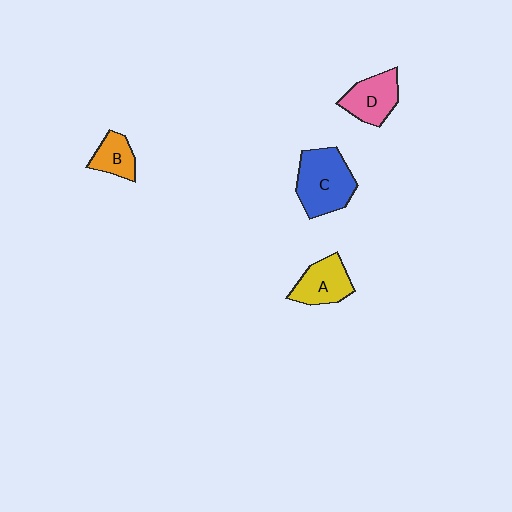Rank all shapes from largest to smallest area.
From largest to smallest: C (blue), D (pink), A (yellow), B (orange).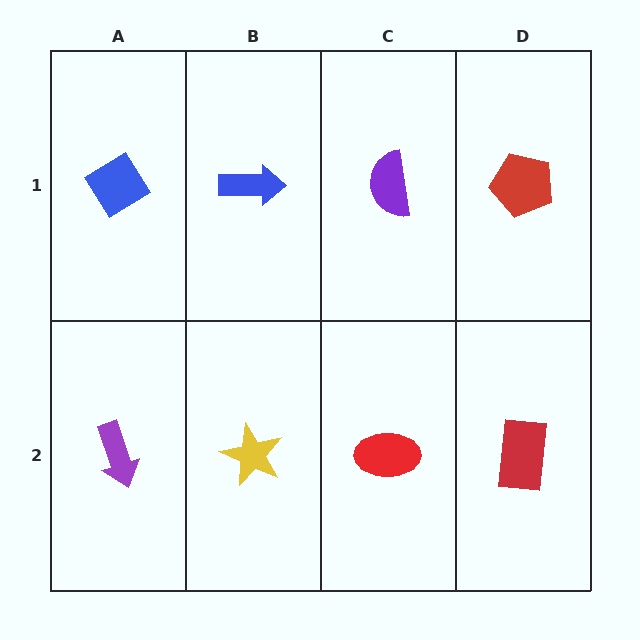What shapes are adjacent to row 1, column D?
A red rectangle (row 2, column D), a purple semicircle (row 1, column C).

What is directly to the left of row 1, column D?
A purple semicircle.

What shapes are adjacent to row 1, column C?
A red ellipse (row 2, column C), a blue arrow (row 1, column B), a red pentagon (row 1, column D).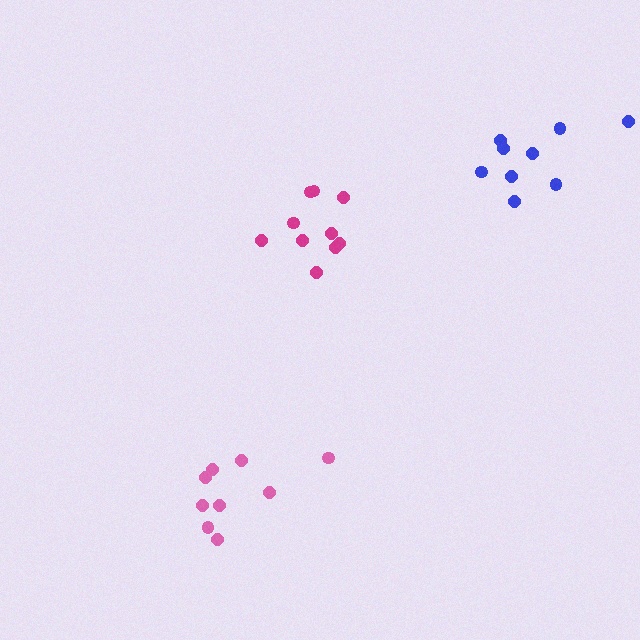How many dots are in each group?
Group 1: 10 dots, Group 2: 9 dots, Group 3: 9 dots (28 total).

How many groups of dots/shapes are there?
There are 3 groups.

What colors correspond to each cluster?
The clusters are colored: magenta, pink, blue.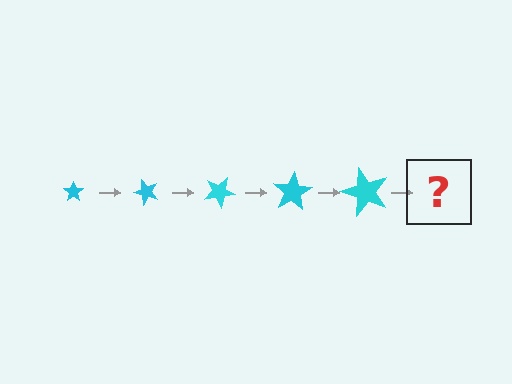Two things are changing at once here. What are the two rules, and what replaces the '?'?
The two rules are that the star grows larger each step and it rotates 50 degrees each step. The '?' should be a star, larger than the previous one and rotated 250 degrees from the start.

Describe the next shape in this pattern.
It should be a star, larger than the previous one and rotated 250 degrees from the start.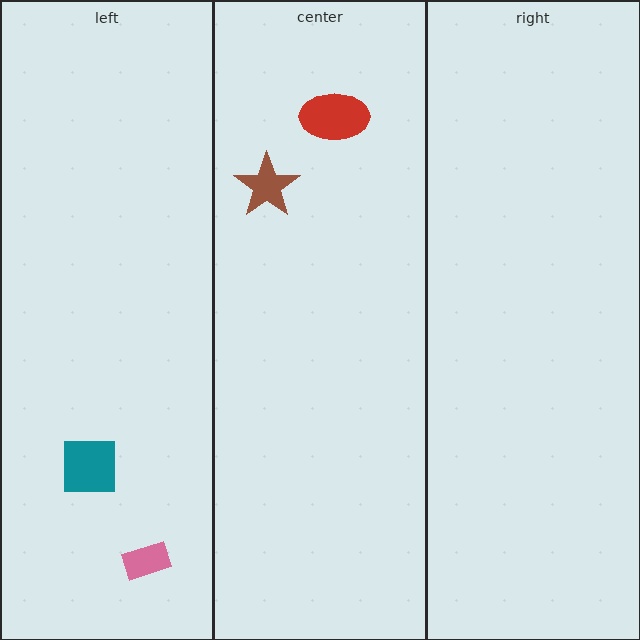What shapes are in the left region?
The teal square, the pink rectangle.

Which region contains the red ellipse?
The center region.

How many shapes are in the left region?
2.